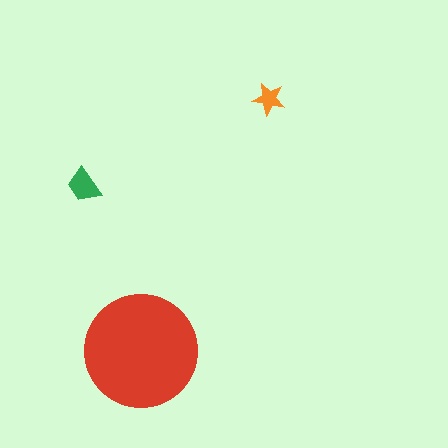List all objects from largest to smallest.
The red circle, the green trapezoid, the orange star.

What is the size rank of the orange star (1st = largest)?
3rd.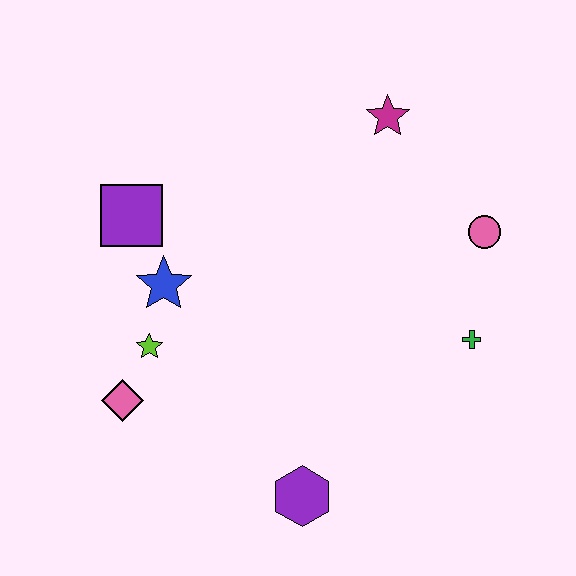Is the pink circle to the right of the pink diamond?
Yes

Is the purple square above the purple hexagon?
Yes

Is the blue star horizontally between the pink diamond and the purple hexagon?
Yes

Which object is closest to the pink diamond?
The lime star is closest to the pink diamond.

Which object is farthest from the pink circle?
The pink diamond is farthest from the pink circle.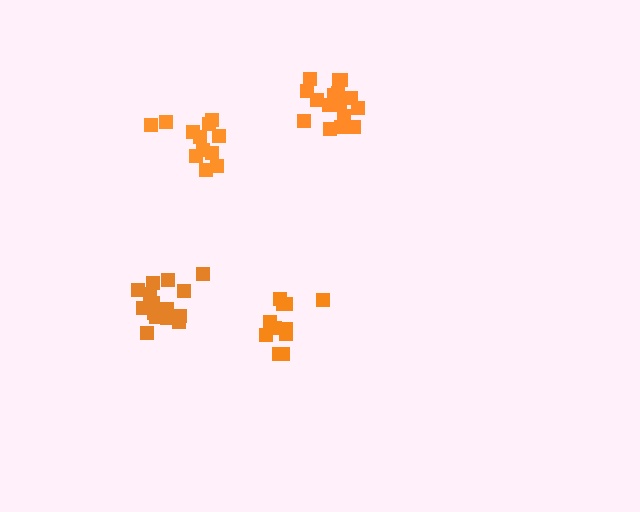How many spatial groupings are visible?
There are 4 spatial groupings.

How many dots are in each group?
Group 1: 11 dots, Group 2: 16 dots, Group 3: 15 dots, Group 4: 12 dots (54 total).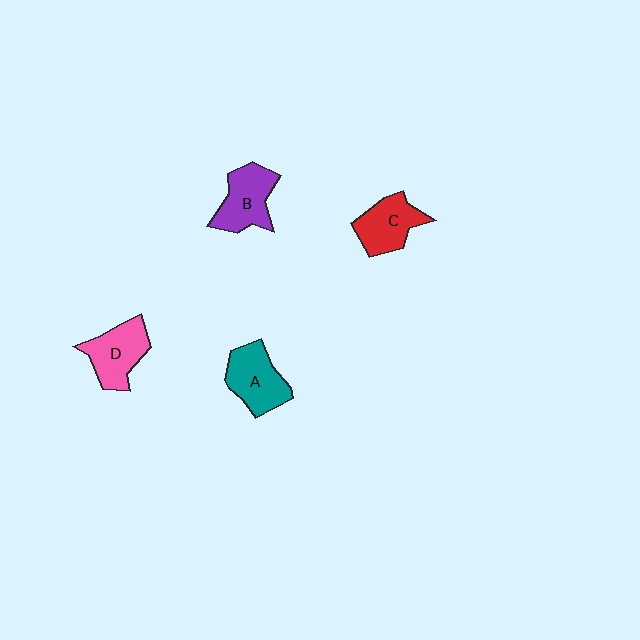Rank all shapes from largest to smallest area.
From largest to smallest: A (teal), B (purple), D (pink), C (red).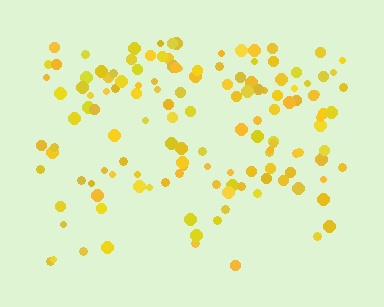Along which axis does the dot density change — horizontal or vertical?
Vertical.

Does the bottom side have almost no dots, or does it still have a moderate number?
Still a moderate number, just noticeably fewer than the top.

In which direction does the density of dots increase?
From bottom to top, with the top side densest.